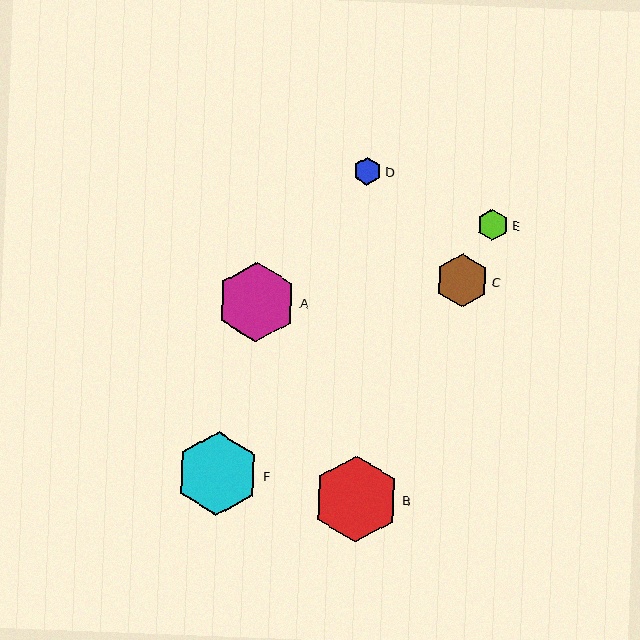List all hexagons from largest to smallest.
From largest to smallest: B, F, A, C, E, D.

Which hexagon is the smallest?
Hexagon D is the smallest with a size of approximately 28 pixels.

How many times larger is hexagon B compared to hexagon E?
Hexagon B is approximately 2.7 times the size of hexagon E.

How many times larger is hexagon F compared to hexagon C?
Hexagon F is approximately 1.6 times the size of hexagon C.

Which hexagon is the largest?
Hexagon B is the largest with a size of approximately 87 pixels.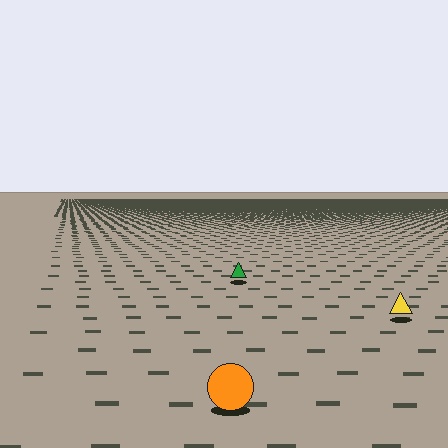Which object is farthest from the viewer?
The green triangle is farthest from the viewer. It appears smaller and the ground texture around it is denser.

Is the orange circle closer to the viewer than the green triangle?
Yes. The orange circle is closer — you can tell from the texture gradient: the ground texture is coarser near it.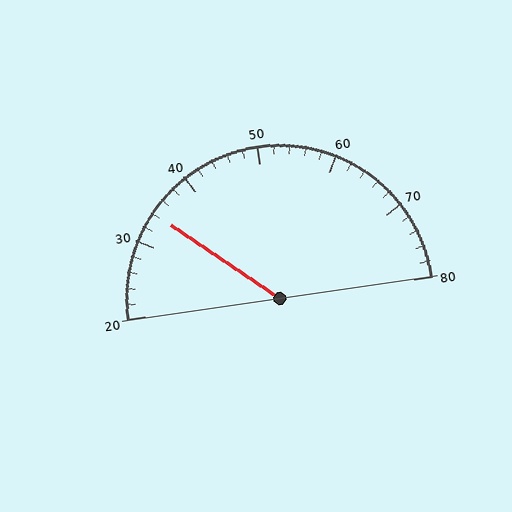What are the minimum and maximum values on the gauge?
The gauge ranges from 20 to 80.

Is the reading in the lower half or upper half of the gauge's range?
The reading is in the lower half of the range (20 to 80).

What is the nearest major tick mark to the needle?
The nearest major tick mark is 30.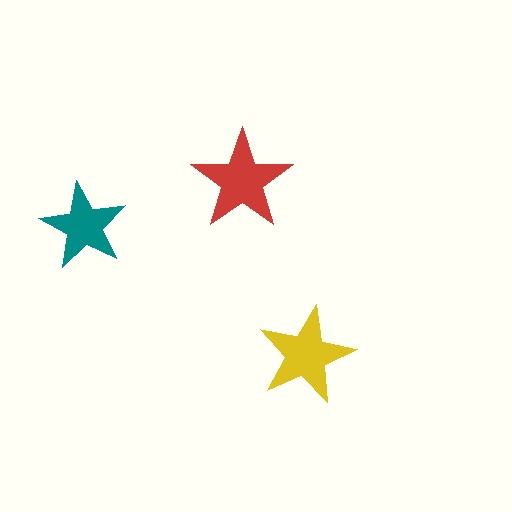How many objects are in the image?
There are 3 objects in the image.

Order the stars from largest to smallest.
the red one, the yellow one, the teal one.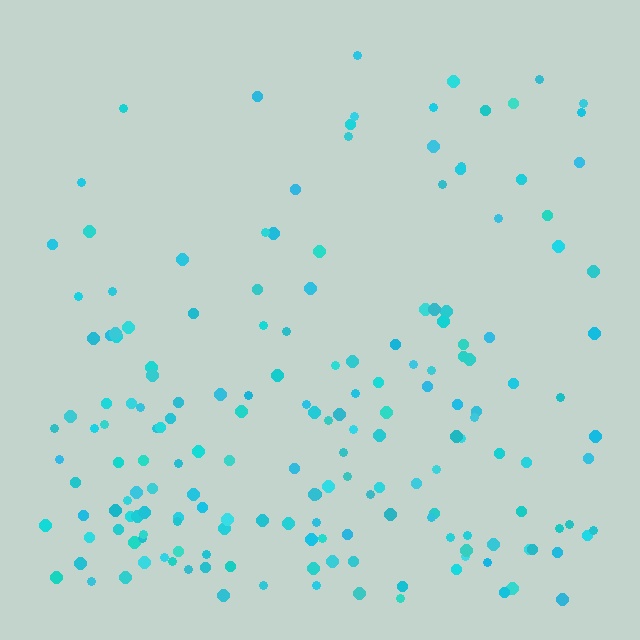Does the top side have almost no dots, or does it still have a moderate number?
Still a moderate number, just noticeably fewer than the bottom.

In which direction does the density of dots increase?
From top to bottom, with the bottom side densest.